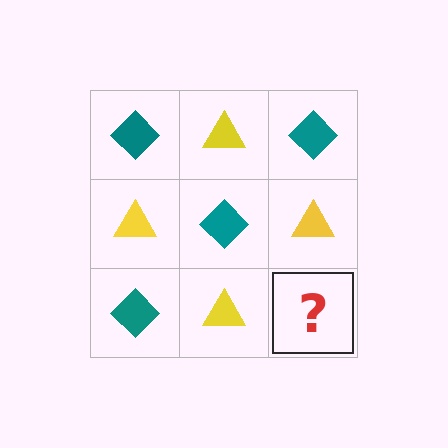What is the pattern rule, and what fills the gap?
The rule is that it alternates teal diamond and yellow triangle in a checkerboard pattern. The gap should be filled with a teal diamond.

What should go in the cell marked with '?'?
The missing cell should contain a teal diamond.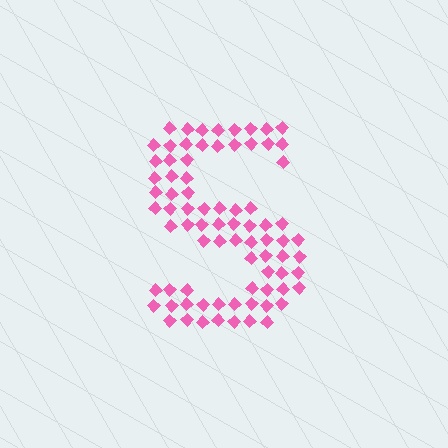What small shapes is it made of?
It is made of small diamonds.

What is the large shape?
The large shape is the letter S.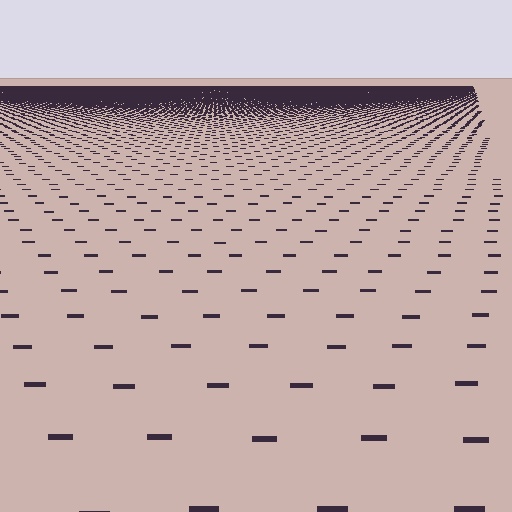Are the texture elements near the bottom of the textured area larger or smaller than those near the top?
Larger. Near the bottom, elements are closer to the viewer and appear at a bigger on-screen size.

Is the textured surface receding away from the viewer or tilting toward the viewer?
The surface is receding away from the viewer. Texture elements get smaller and denser toward the top.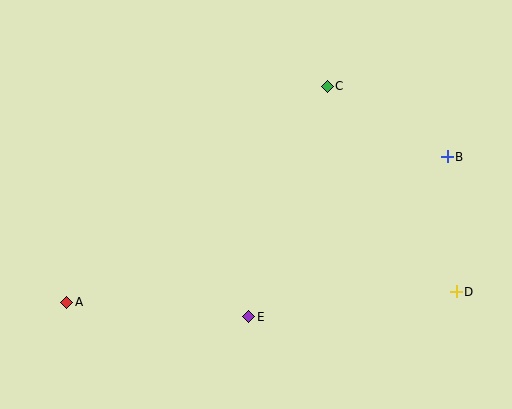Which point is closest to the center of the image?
Point E at (249, 317) is closest to the center.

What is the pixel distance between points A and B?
The distance between A and B is 407 pixels.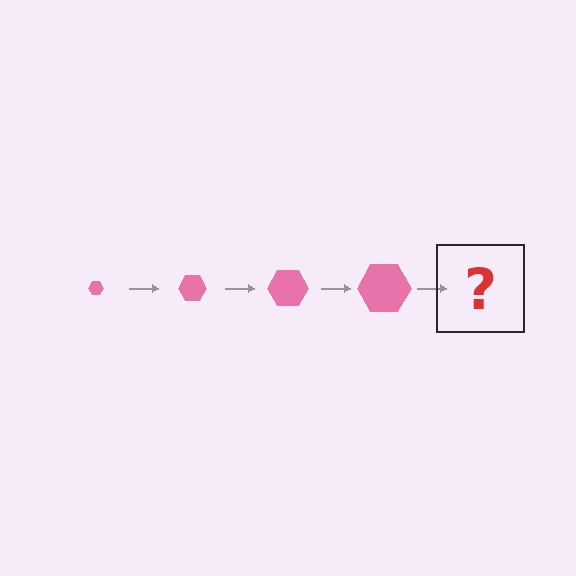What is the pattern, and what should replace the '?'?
The pattern is that the hexagon gets progressively larger each step. The '?' should be a pink hexagon, larger than the previous one.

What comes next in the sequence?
The next element should be a pink hexagon, larger than the previous one.